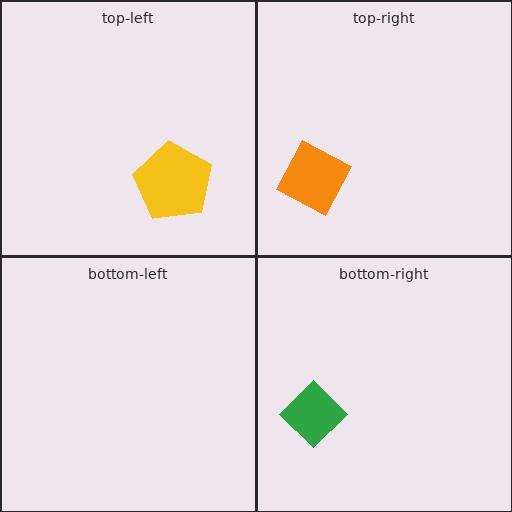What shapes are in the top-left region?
The yellow pentagon.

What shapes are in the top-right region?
The orange square.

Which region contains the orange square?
The top-right region.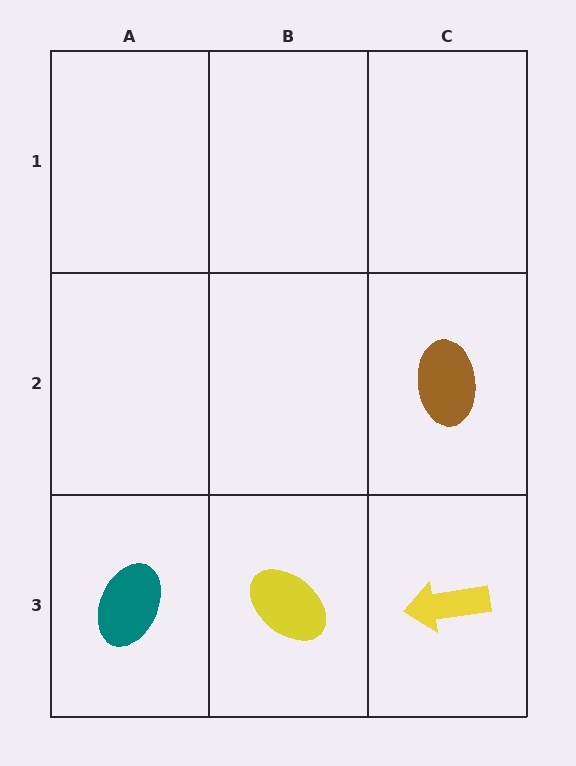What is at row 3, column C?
A yellow arrow.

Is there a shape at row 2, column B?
No, that cell is empty.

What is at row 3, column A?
A teal ellipse.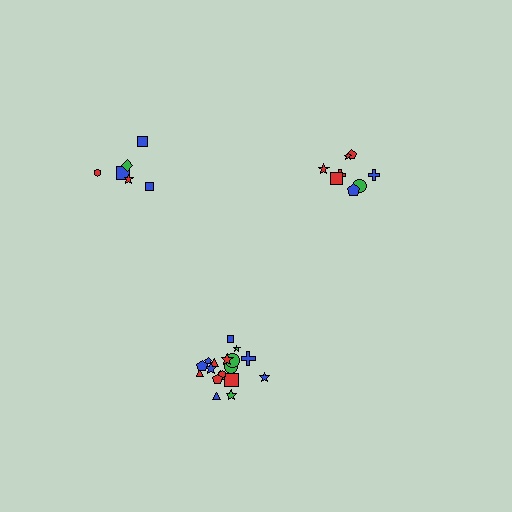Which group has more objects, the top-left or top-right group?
The top-right group.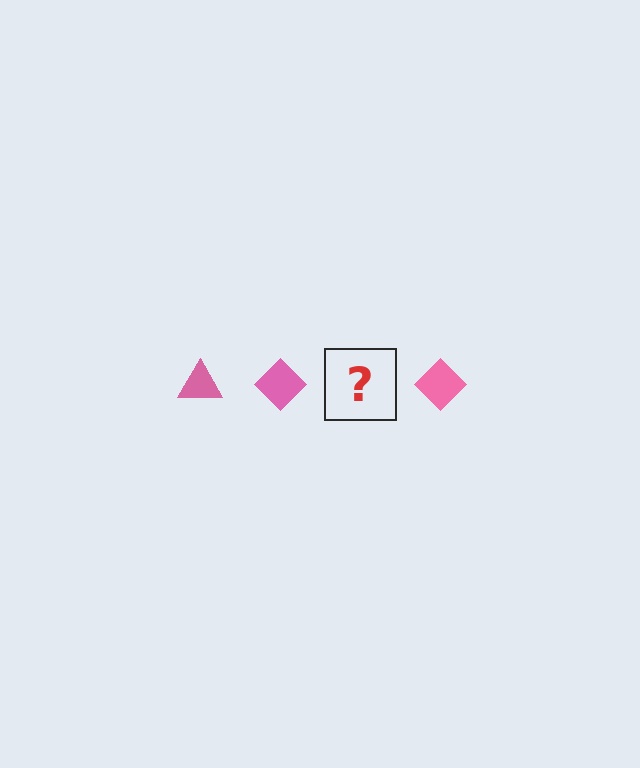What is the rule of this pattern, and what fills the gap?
The rule is that the pattern cycles through triangle, diamond shapes in pink. The gap should be filled with a pink triangle.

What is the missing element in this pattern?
The missing element is a pink triangle.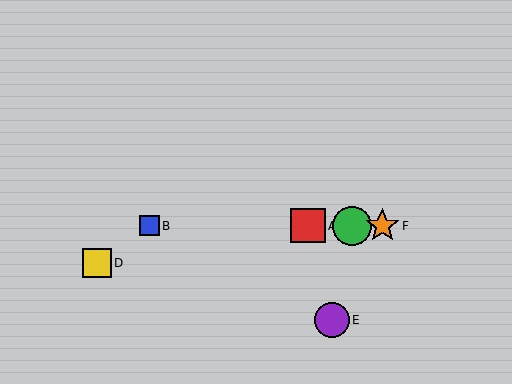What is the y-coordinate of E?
Object E is at y≈320.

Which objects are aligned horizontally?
Objects A, B, C, F are aligned horizontally.